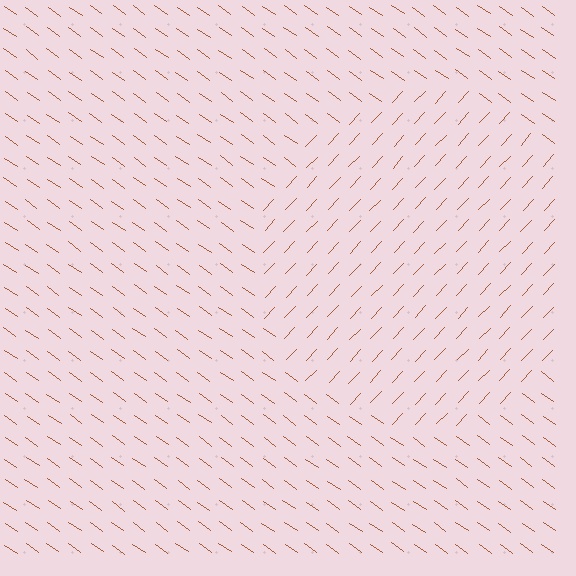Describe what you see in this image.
The image is filled with small brown line segments. A circle region in the image has lines oriented differently from the surrounding lines, creating a visible texture boundary.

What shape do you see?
I see a circle.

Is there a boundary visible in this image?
Yes, there is a texture boundary formed by a change in line orientation.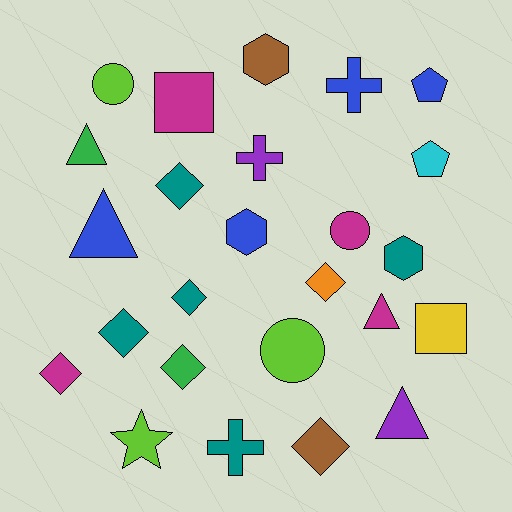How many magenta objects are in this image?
There are 4 magenta objects.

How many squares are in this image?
There are 2 squares.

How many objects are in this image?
There are 25 objects.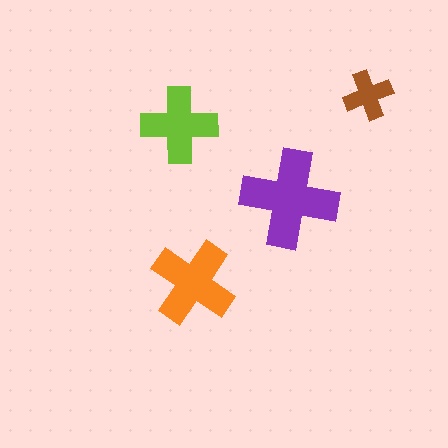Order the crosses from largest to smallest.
the purple one, the orange one, the lime one, the brown one.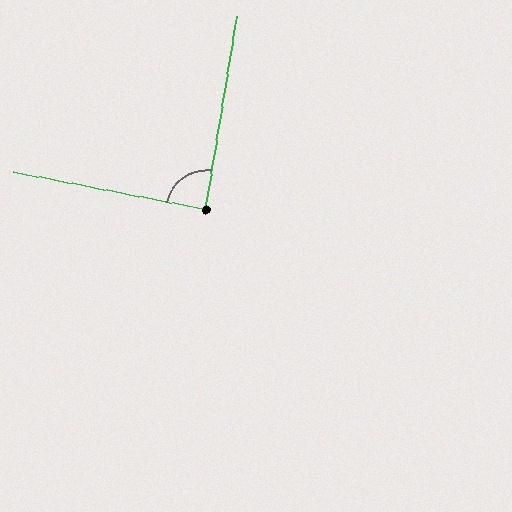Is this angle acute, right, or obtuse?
It is approximately a right angle.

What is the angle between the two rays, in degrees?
Approximately 88 degrees.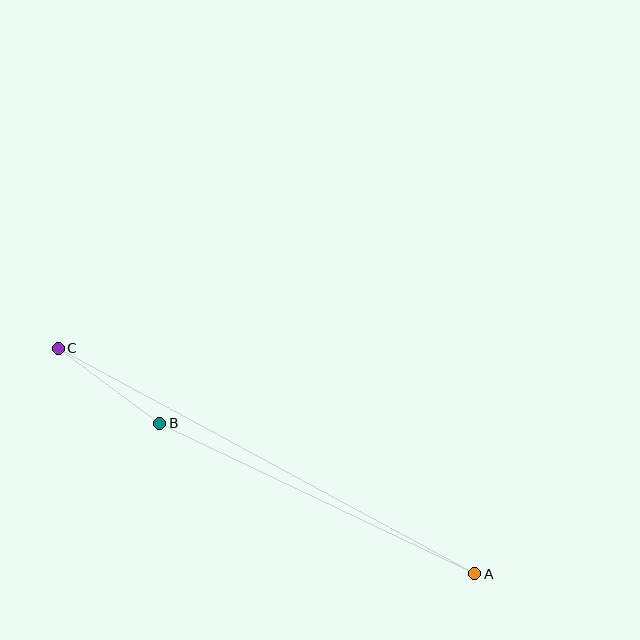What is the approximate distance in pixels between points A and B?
The distance between A and B is approximately 349 pixels.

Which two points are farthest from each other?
Points A and C are farthest from each other.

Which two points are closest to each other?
Points B and C are closest to each other.